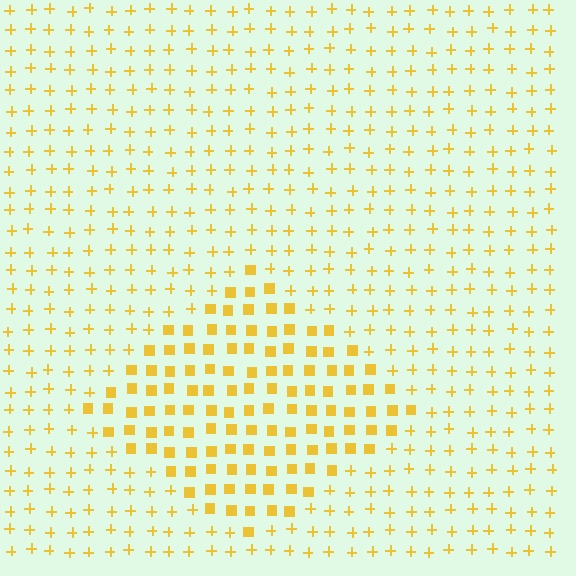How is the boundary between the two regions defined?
The boundary is defined by a change in element shape: squares inside vs. plus signs outside. All elements share the same color and spacing.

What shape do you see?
I see a diamond.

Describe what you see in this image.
The image is filled with small yellow elements arranged in a uniform grid. A diamond-shaped region contains squares, while the surrounding area contains plus signs. The boundary is defined purely by the change in element shape.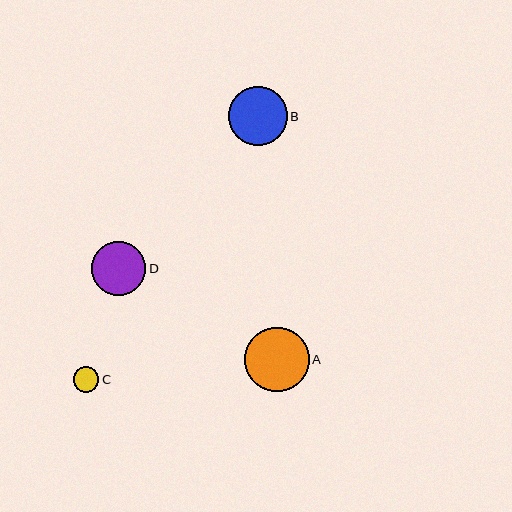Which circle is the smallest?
Circle C is the smallest with a size of approximately 26 pixels.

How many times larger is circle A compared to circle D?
Circle A is approximately 1.2 times the size of circle D.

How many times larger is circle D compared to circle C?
Circle D is approximately 2.1 times the size of circle C.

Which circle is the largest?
Circle A is the largest with a size of approximately 64 pixels.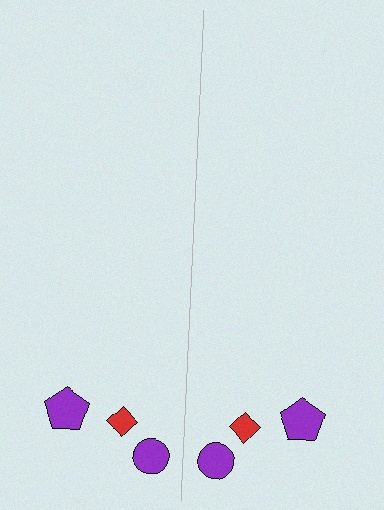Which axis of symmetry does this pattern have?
The pattern has a vertical axis of symmetry running through the center of the image.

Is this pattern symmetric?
Yes, this pattern has bilateral (reflection) symmetry.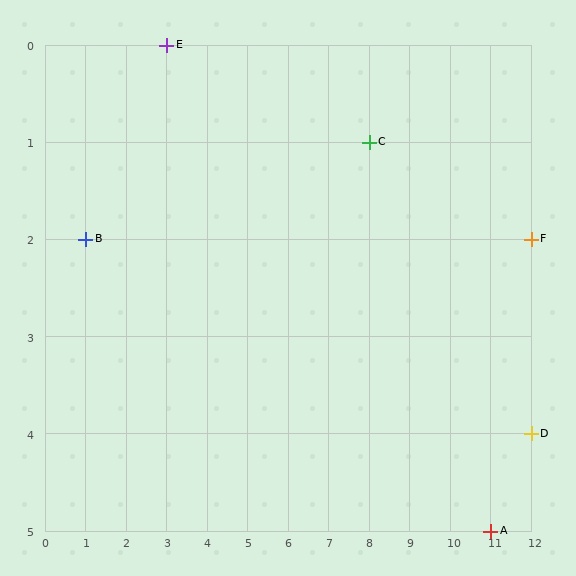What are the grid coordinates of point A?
Point A is at grid coordinates (11, 5).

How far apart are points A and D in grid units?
Points A and D are 1 column and 1 row apart (about 1.4 grid units diagonally).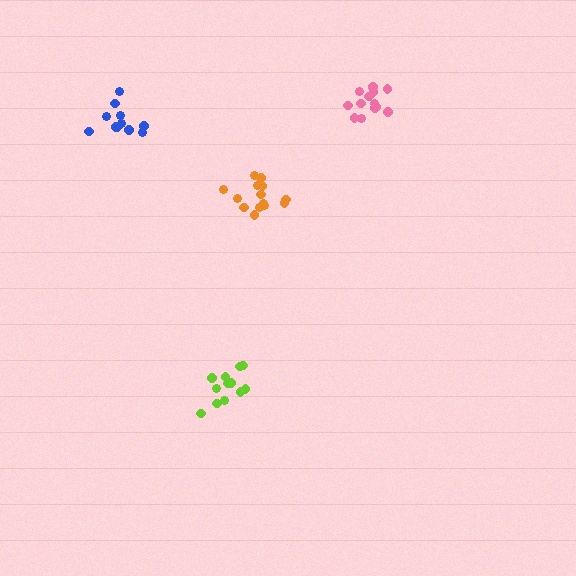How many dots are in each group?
Group 1: 13 dots, Group 2: 12 dots, Group 3: 14 dots, Group 4: 11 dots (50 total).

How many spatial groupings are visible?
There are 4 spatial groupings.